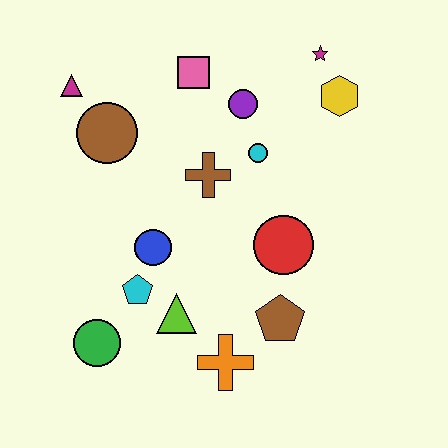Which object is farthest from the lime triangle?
The magenta star is farthest from the lime triangle.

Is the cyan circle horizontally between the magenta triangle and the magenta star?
Yes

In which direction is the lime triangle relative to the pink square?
The lime triangle is below the pink square.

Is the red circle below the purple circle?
Yes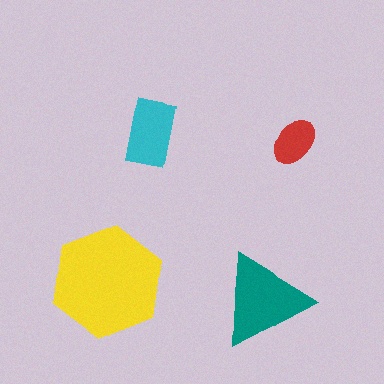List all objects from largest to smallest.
The yellow hexagon, the teal triangle, the cyan rectangle, the red ellipse.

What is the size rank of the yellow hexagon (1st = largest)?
1st.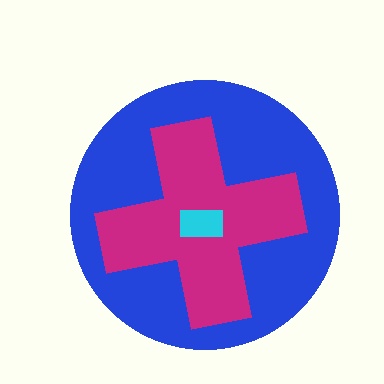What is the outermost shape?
The blue circle.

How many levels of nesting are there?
3.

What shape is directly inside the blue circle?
The magenta cross.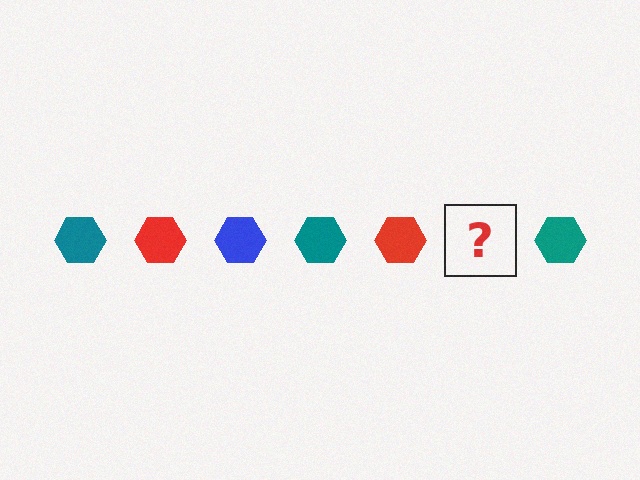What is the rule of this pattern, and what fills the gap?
The rule is that the pattern cycles through teal, red, blue hexagons. The gap should be filled with a blue hexagon.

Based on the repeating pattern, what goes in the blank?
The blank should be a blue hexagon.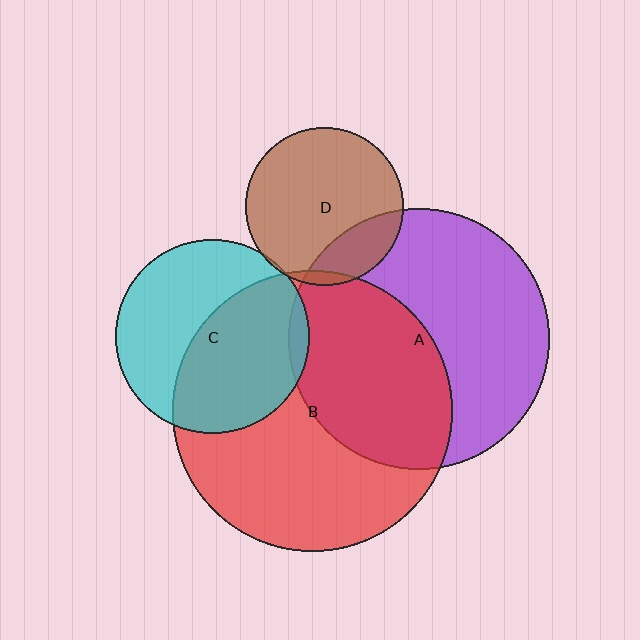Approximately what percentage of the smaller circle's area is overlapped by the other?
Approximately 5%.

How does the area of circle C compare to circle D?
Approximately 1.5 times.